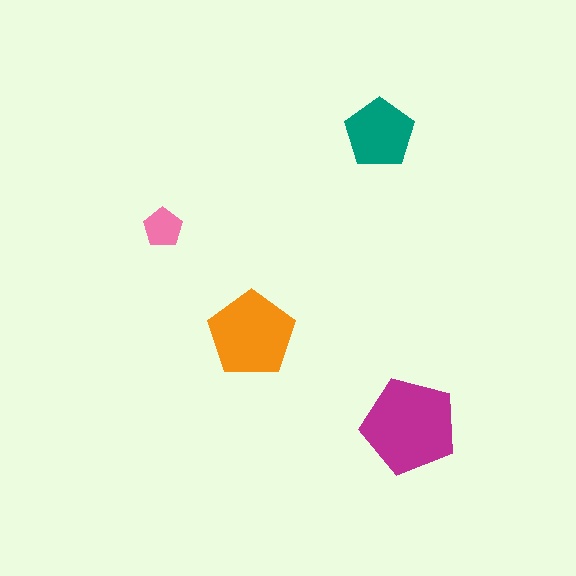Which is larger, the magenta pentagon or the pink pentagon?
The magenta one.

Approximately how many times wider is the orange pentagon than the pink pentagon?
About 2 times wider.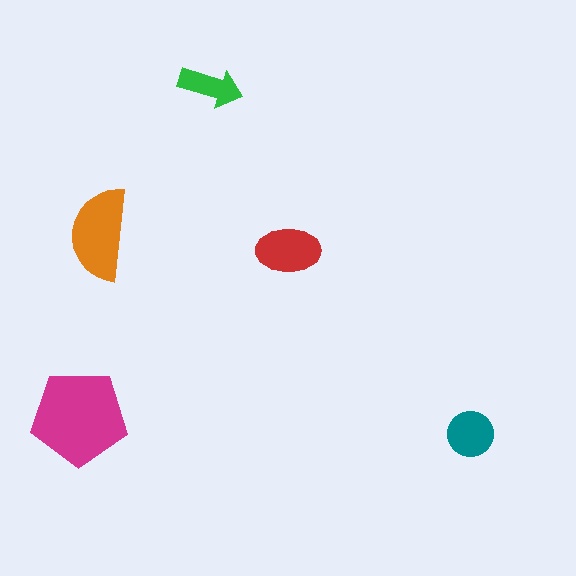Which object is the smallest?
The green arrow.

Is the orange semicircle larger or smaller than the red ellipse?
Larger.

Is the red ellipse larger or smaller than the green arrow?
Larger.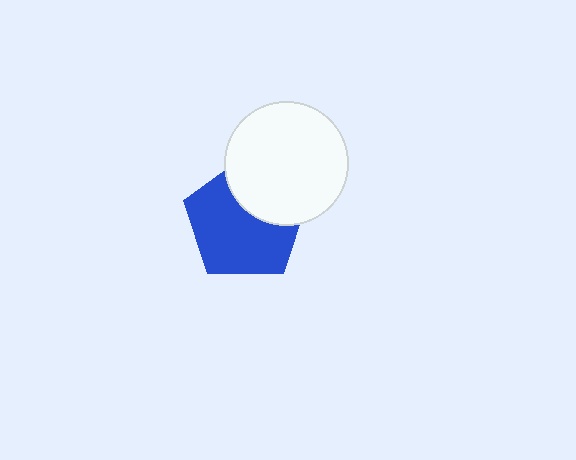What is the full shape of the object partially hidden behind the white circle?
The partially hidden object is a blue pentagon.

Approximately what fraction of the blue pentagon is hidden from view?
Roughly 33% of the blue pentagon is hidden behind the white circle.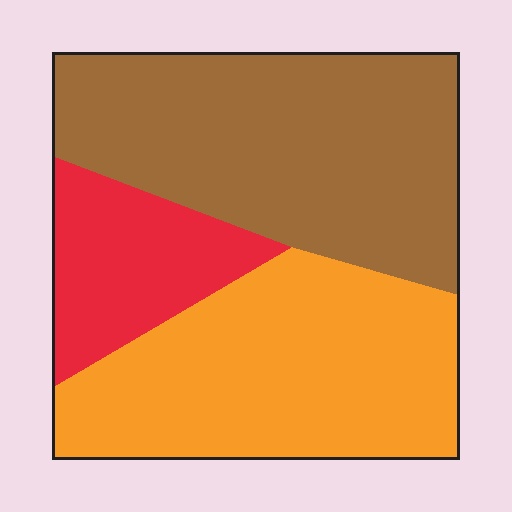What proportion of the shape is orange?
Orange takes up about two fifths (2/5) of the shape.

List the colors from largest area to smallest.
From largest to smallest: brown, orange, red.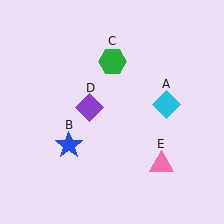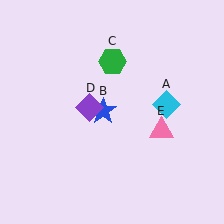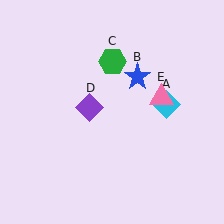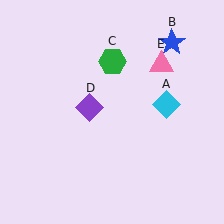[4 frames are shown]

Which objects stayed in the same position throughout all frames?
Cyan diamond (object A) and green hexagon (object C) and purple diamond (object D) remained stationary.